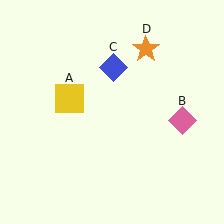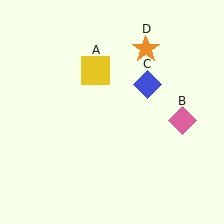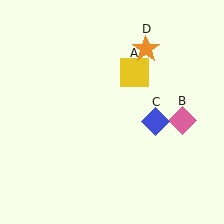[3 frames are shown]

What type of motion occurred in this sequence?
The yellow square (object A), blue diamond (object C) rotated clockwise around the center of the scene.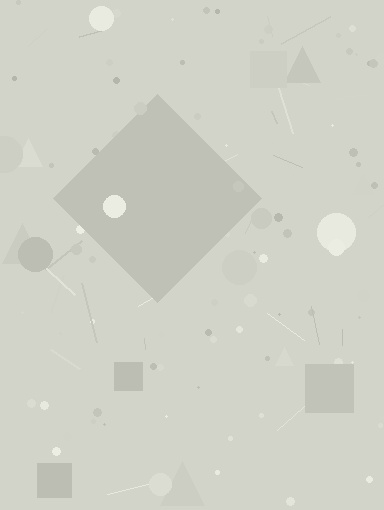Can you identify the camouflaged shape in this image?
The camouflaged shape is a diamond.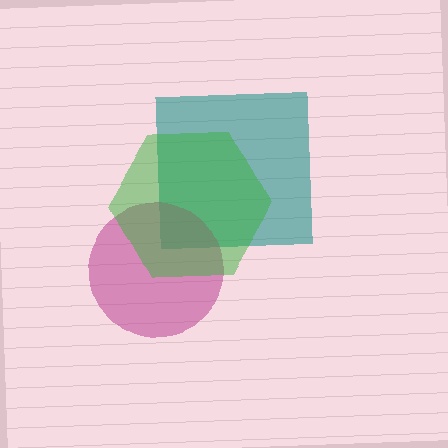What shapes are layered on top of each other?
The layered shapes are: a teal square, a magenta circle, a green hexagon.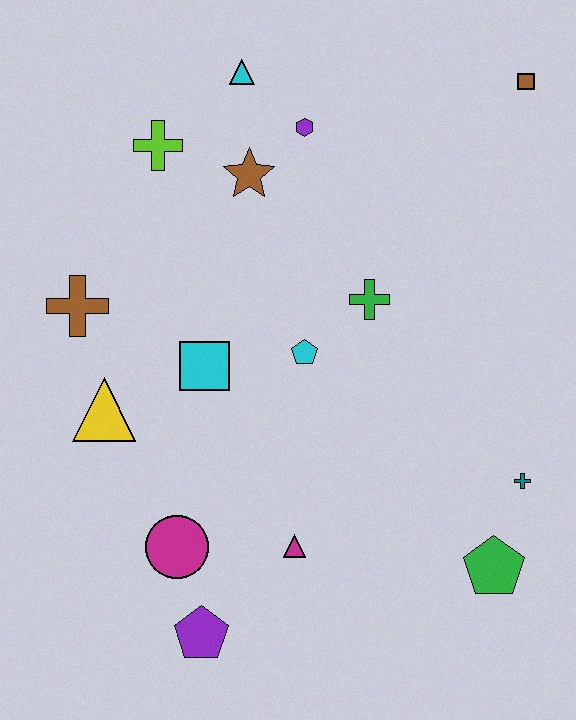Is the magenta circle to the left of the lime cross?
No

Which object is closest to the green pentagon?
The teal cross is closest to the green pentagon.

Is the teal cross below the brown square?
Yes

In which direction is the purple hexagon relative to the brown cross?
The purple hexagon is to the right of the brown cross.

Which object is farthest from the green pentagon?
The cyan triangle is farthest from the green pentagon.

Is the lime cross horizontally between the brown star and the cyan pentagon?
No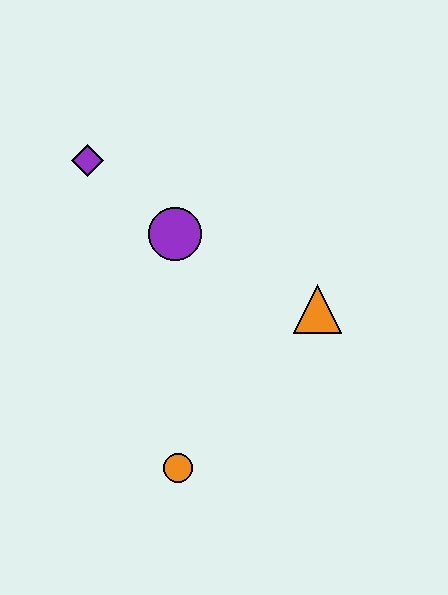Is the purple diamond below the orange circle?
No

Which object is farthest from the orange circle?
The purple diamond is farthest from the orange circle.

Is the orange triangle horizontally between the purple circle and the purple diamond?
No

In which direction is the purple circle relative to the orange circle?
The purple circle is above the orange circle.